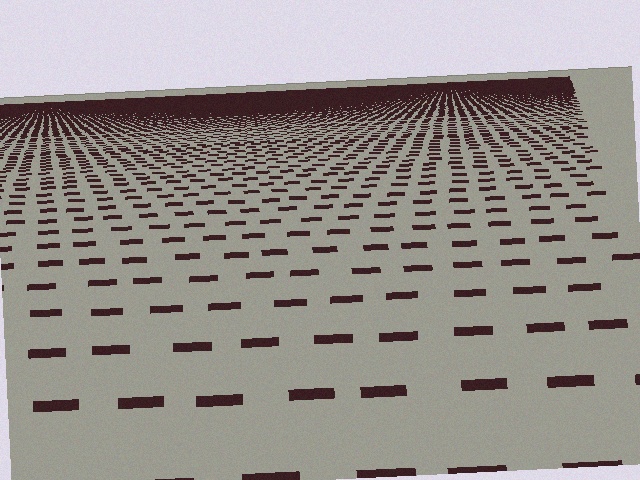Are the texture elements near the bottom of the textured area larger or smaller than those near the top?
Larger. Near the bottom, elements are closer to the viewer and appear at a bigger on-screen size.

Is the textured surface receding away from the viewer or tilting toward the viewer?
The surface is receding away from the viewer. Texture elements get smaller and denser toward the top.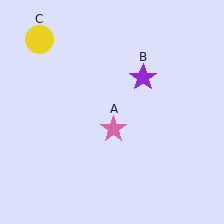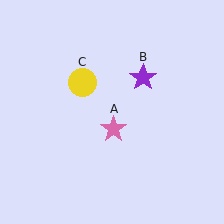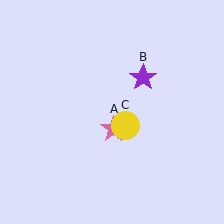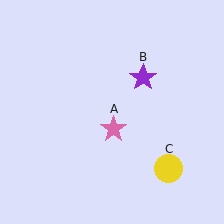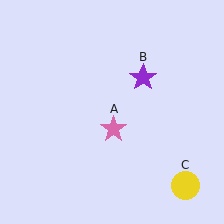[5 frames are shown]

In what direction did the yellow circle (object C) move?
The yellow circle (object C) moved down and to the right.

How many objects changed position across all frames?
1 object changed position: yellow circle (object C).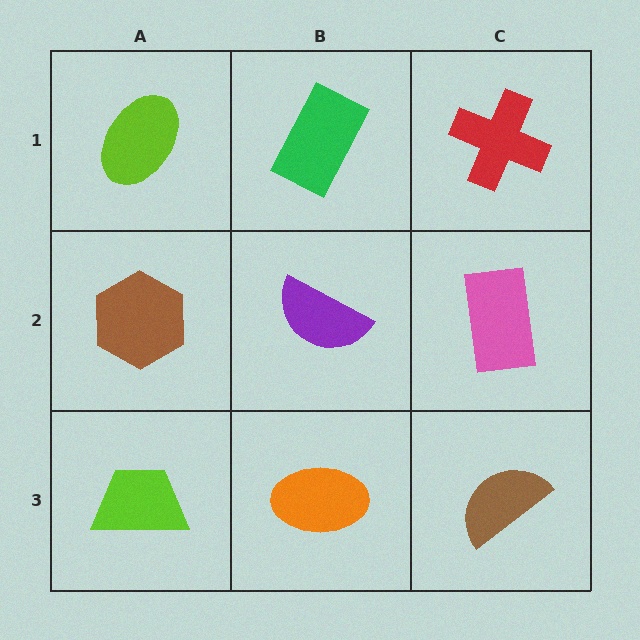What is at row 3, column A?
A lime trapezoid.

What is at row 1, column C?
A red cross.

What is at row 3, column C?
A brown semicircle.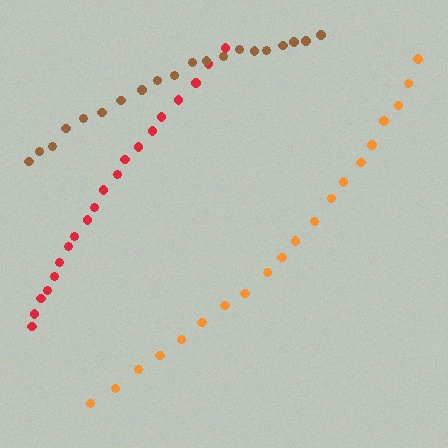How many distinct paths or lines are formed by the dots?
There are 3 distinct paths.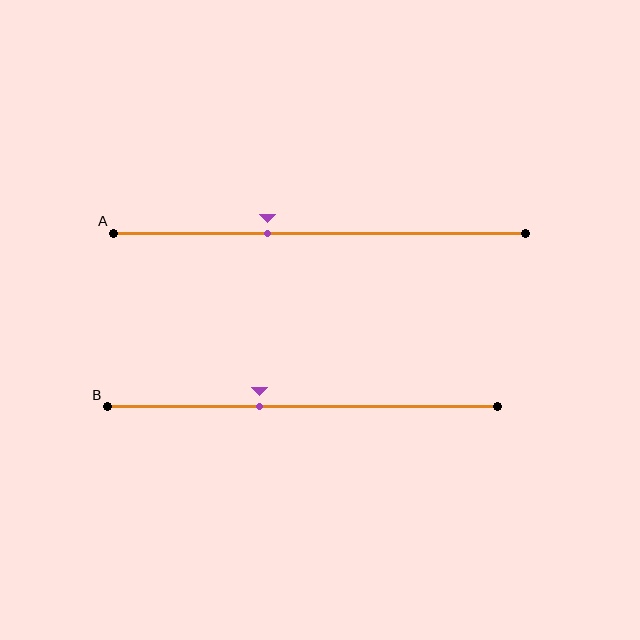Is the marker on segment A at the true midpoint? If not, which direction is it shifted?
No, the marker on segment A is shifted to the left by about 13% of the segment length.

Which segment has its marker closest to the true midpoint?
Segment B has its marker closest to the true midpoint.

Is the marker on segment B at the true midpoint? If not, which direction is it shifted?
No, the marker on segment B is shifted to the left by about 11% of the segment length.